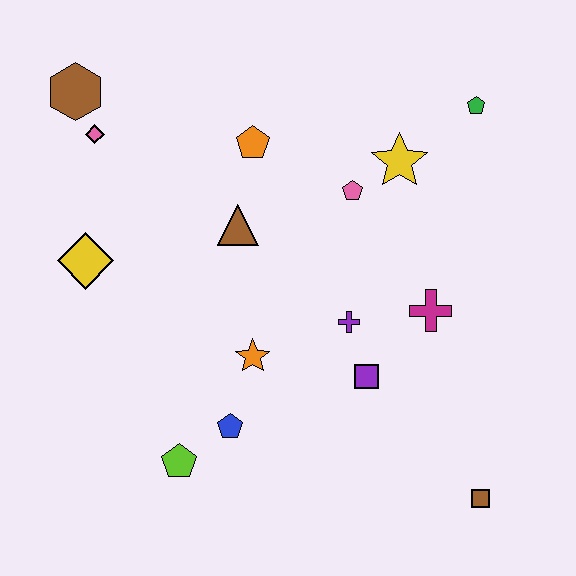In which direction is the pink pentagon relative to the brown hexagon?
The pink pentagon is to the right of the brown hexagon.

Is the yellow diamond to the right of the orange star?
No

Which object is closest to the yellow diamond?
The pink diamond is closest to the yellow diamond.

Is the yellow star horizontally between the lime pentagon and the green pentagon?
Yes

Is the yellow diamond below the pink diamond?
Yes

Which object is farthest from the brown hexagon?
The brown square is farthest from the brown hexagon.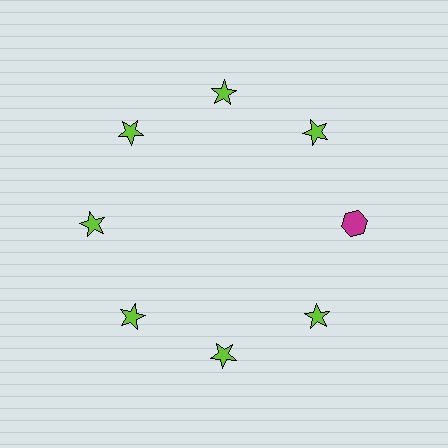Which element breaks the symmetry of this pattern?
The magenta hexagon at roughly the 3 o'clock position breaks the symmetry. All other shapes are lime stars.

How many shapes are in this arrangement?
There are 8 shapes arranged in a ring pattern.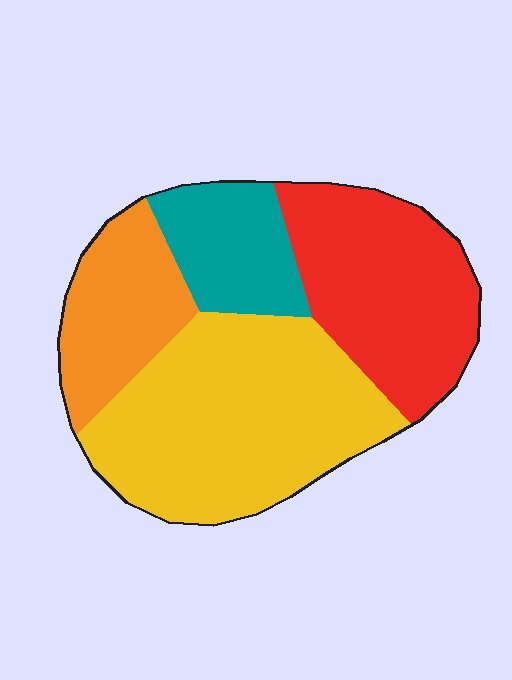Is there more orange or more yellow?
Yellow.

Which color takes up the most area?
Yellow, at roughly 40%.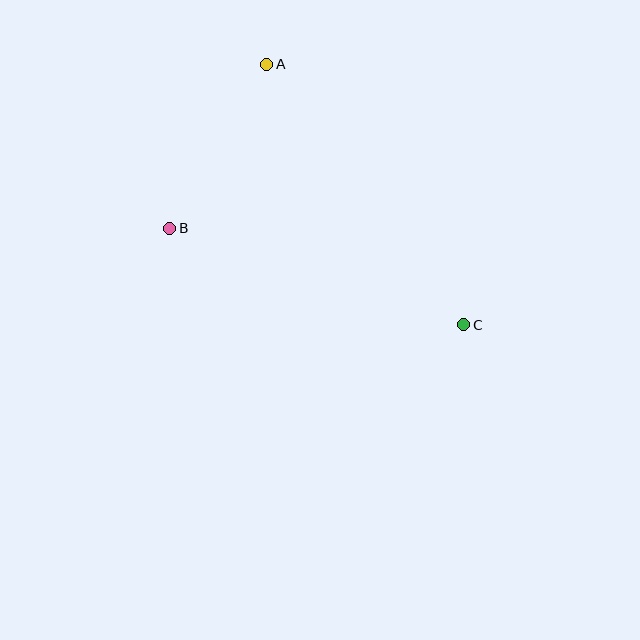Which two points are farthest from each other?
Points A and C are farthest from each other.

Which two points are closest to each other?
Points A and B are closest to each other.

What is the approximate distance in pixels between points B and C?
The distance between B and C is approximately 309 pixels.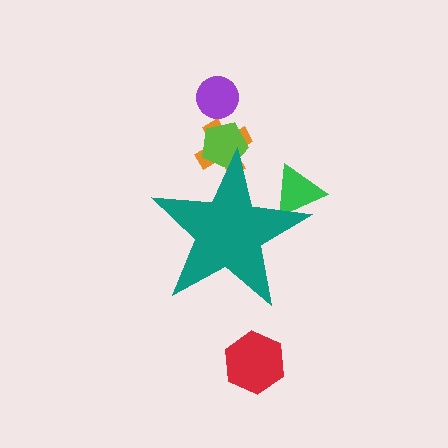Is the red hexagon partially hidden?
No, the red hexagon is fully visible.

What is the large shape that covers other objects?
A teal star.